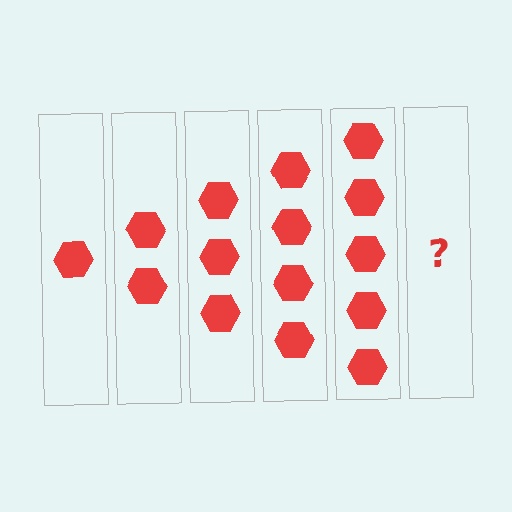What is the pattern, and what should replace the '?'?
The pattern is that each step adds one more hexagon. The '?' should be 6 hexagons.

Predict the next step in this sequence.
The next step is 6 hexagons.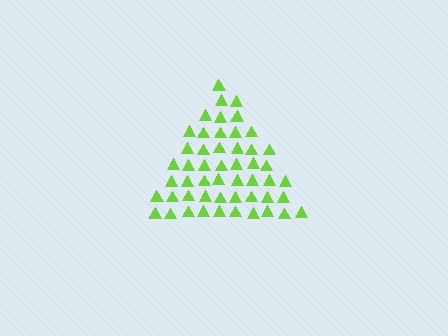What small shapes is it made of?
It is made of small triangles.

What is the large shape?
The large shape is a triangle.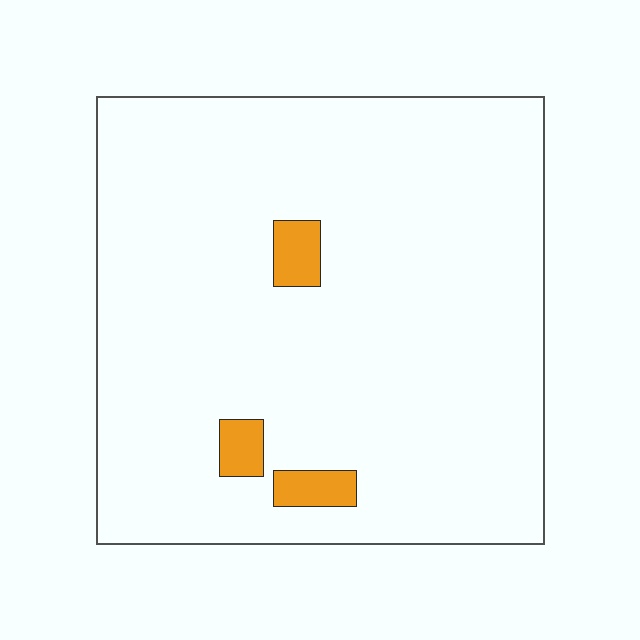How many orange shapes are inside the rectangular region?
3.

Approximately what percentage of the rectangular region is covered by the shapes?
Approximately 5%.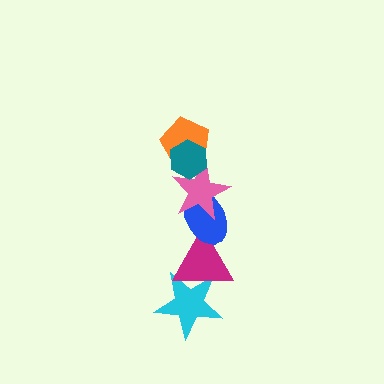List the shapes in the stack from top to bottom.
From top to bottom: the teal hexagon, the orange pentagon, the pink star, the blue ellipse, the magenta triangle, the cyan star.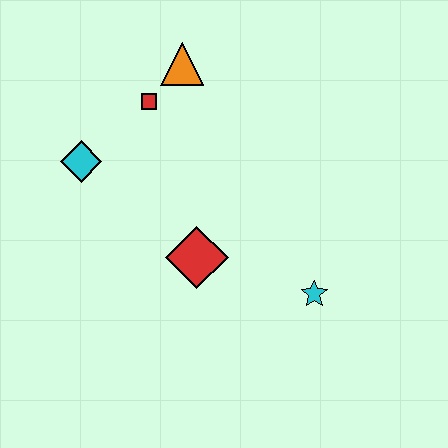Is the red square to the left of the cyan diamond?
No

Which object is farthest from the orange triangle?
The cyan star is farthest from the orange triangle.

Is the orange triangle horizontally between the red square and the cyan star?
Yes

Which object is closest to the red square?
The orange triangle is closest to the red square.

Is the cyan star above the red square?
No